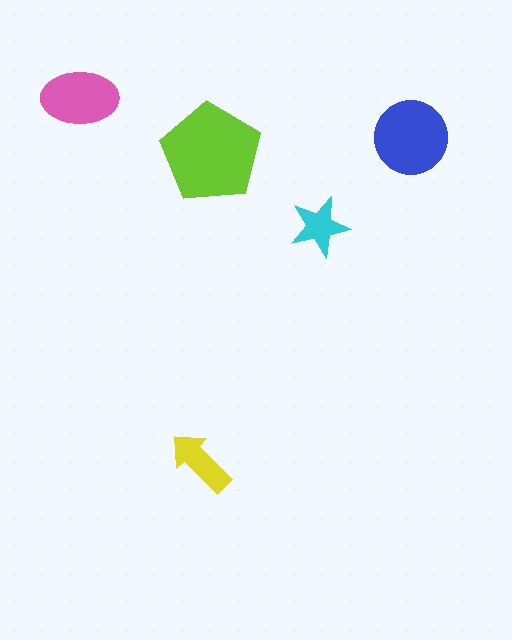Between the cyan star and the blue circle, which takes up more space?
The blue circle.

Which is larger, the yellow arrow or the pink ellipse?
The pink ellipse.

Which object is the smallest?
The cyan star.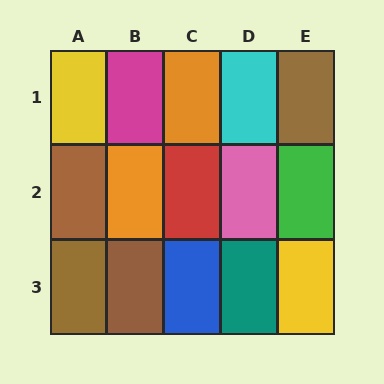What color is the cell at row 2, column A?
Brown.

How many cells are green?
1 cell is green.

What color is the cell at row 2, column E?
Green.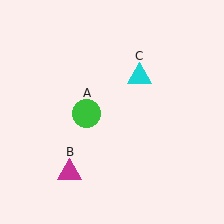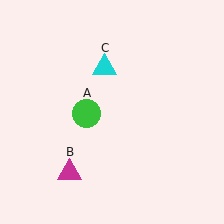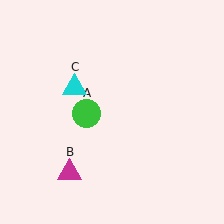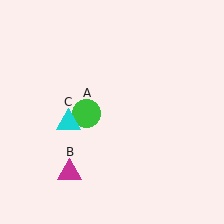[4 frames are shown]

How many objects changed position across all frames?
1 object changed position: cyan triangle (object C).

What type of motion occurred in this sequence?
The cyan triangle (object C) rotated counterclockwise around the center of the scene.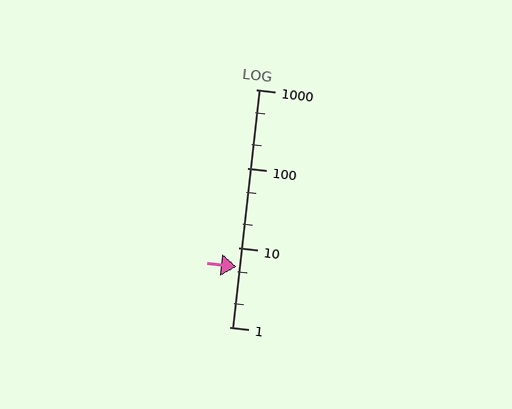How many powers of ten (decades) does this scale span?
The scale spans 3 decades, from 1 to 1000.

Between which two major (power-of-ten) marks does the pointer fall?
The pointer is between 1 and 10.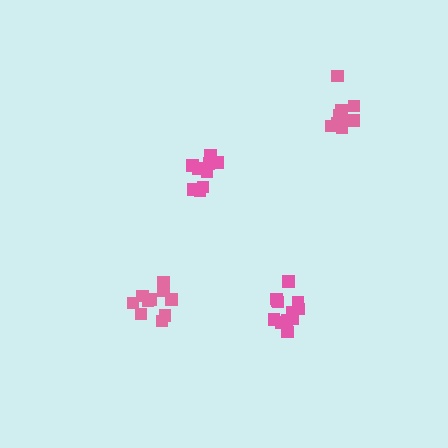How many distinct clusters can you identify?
There are 4 distinct clusters.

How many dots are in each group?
Group 1: 12 dots, Group 2: 10 dots, Group 3: 10 dots, Group 4: 10 dots (42 total).